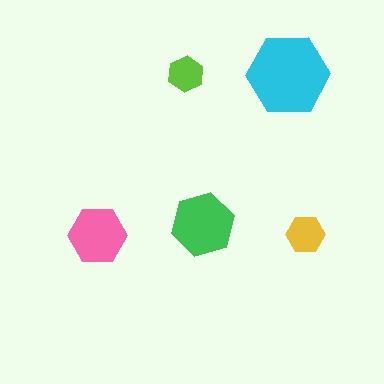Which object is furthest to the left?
The pink hexagon is leftmost.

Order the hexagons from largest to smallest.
the cyan one, the green one, the pink one, the yellow one, the lime one.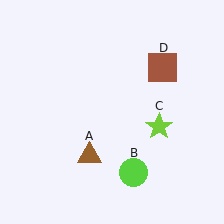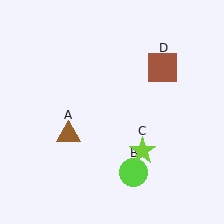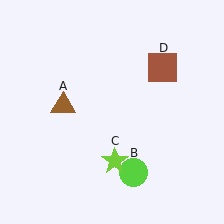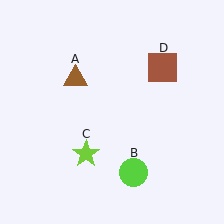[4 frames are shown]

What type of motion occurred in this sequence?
The brown triangle (object A), lime star (object C) rotated clockwise around the center of the scene.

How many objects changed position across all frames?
2 objects changed position: brown triangle (object A), lime star (object C).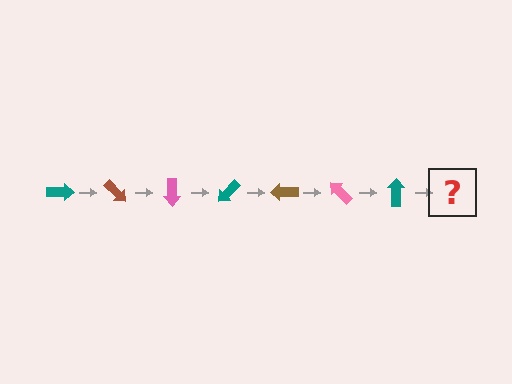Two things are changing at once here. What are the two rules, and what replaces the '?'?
The two rules are that it rotates 45 degrees each step and the color cycles through teal, brown, and pink. The '?' should be a brown arrow, rotated 315 degrees from the start.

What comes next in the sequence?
The next element should be a brown arrow, rotated 315 degrees from the start.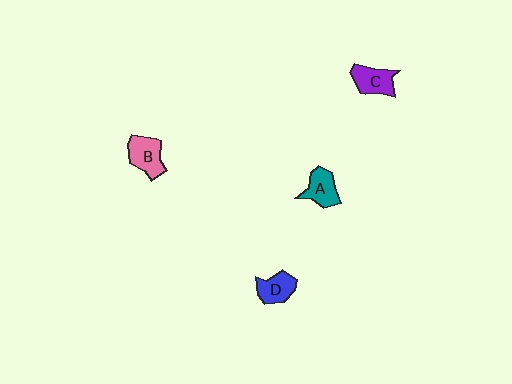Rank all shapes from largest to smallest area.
From largest to smallest: B (pink), C (purple), A (teal), D (blue).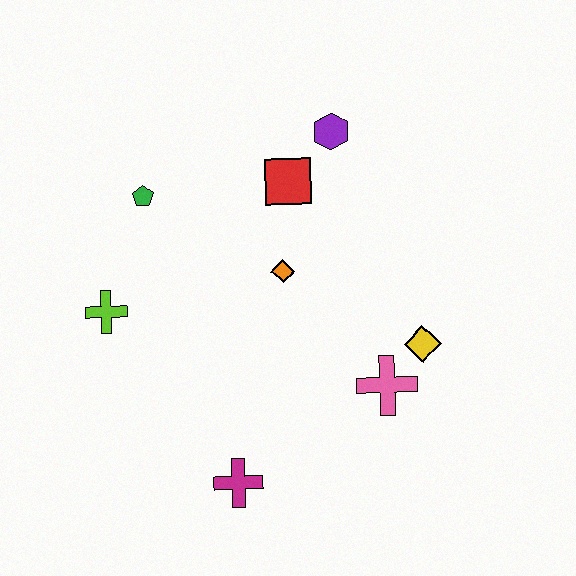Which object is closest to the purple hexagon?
The red square is closest to the purple hexagon.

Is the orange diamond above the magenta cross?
Yes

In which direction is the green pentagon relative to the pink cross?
The green pentagon is to the left of the pink cross.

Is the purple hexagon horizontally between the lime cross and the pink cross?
Yes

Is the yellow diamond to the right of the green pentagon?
Yes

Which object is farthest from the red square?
The magenta cross is farthest from the red square.